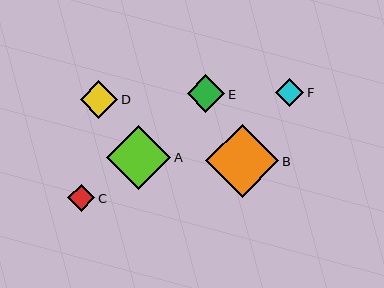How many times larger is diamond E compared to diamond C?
Diamond E is approximately 1.4 times the size of diamond C.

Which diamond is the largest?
Diamond B is the largest with a size of approximately 73 pixels.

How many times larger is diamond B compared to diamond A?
Diamond B is approximately 1.1 times the size of diamond A.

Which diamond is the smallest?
Diamond C is the smallest with a size of approximately 27 pixels.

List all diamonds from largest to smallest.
From largest to smallest: B, A, D, E, F, C.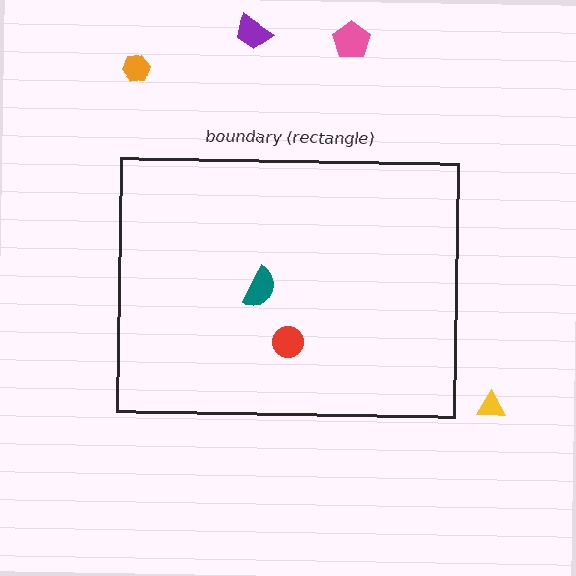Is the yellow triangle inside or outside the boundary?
Outside.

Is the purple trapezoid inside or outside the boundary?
Outside.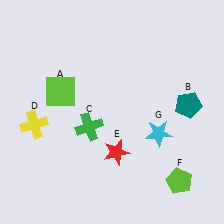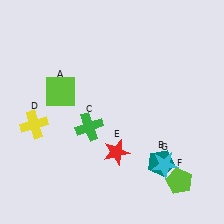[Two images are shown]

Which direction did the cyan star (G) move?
The cyan star (G) moved down.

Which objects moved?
The objects that moved are: the teal pentagon (B), the cyan star (G).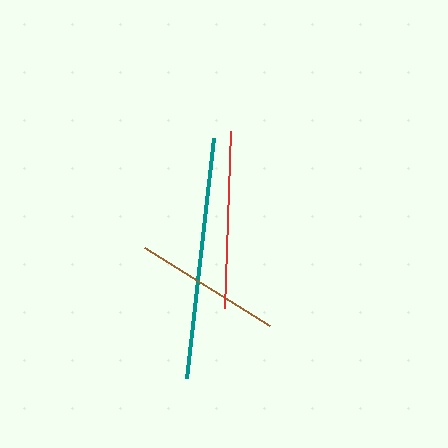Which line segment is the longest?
The teal line is the longest at approximately 241 pixels.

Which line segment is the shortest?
The brown line is the shortest at approximately 148 pixels.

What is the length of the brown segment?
The brown segment is approximately 148 pixels long.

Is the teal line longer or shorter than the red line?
The teal line is longer than the red line.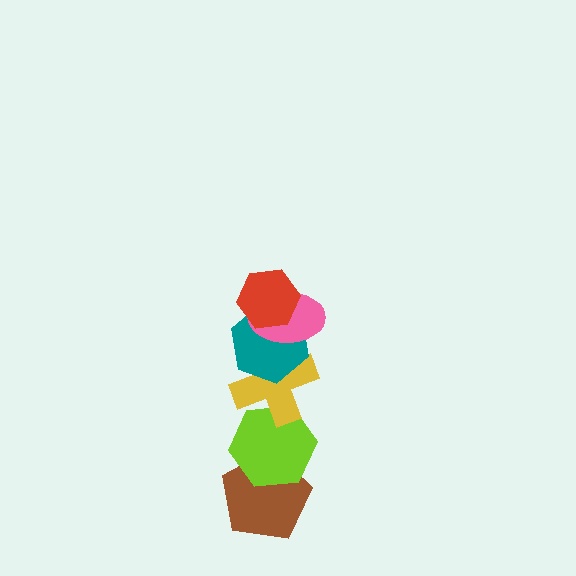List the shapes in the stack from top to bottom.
From top to bottom: the red hexagon, the pink ellipse, the teal hexagon, the yellow cross, the lime hexagon, the brown pentagon.